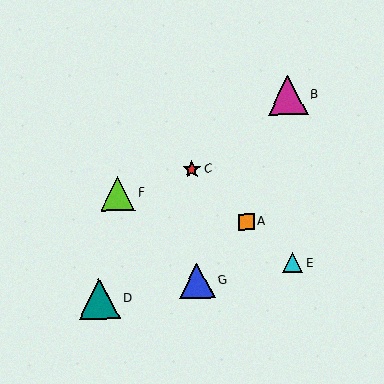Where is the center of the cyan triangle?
The center of the cyan triangle is at (293, 263).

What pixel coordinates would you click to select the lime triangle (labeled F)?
Click at (118, 194) to select the lime triangle F.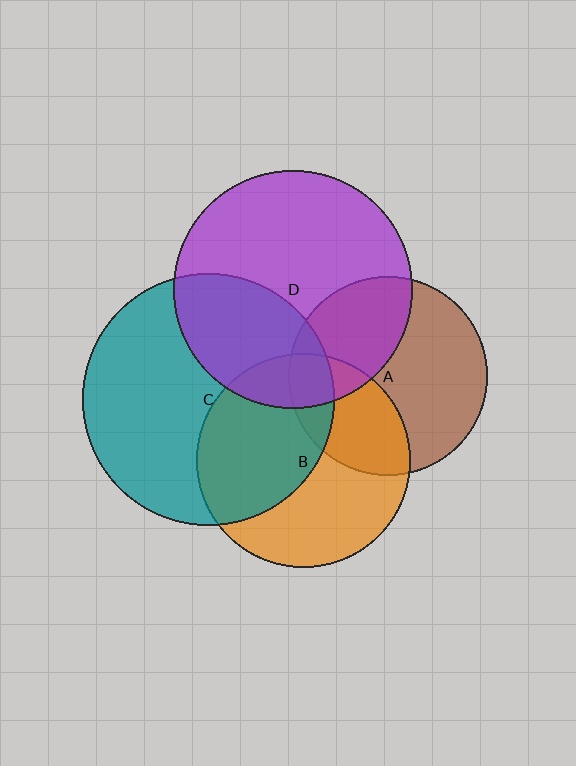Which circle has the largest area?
Circle C (teal).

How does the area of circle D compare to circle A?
Approximately 1.4 times.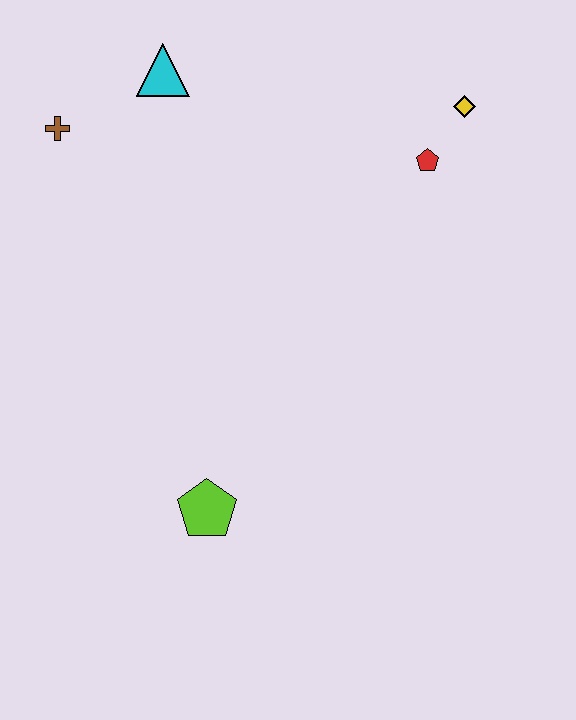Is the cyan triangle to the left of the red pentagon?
Yes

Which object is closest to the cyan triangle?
The brown cross is closest to the cyan triangle.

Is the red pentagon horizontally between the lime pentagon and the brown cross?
No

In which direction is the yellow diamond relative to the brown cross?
The yellow diamond is to the right of the brown cross.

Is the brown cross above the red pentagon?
Yes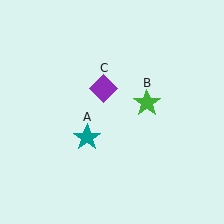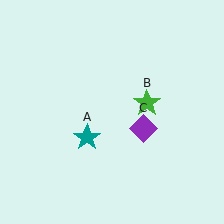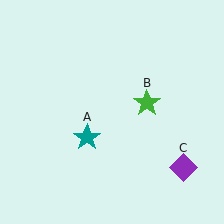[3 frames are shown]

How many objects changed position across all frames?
1 object changed position: purple diamond (object C).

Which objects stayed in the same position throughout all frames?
Teal star (object A) and green star (object B) remained stationary.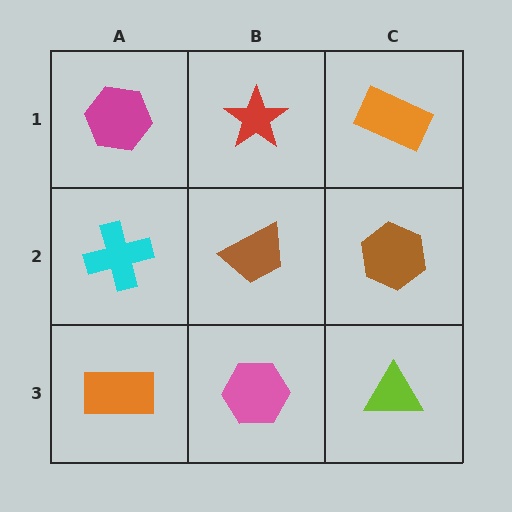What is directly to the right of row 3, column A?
A pink hexagon.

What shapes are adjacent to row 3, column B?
A brown trapezoid (row 2, column B), an orange rectangle (row 3, column A), a lime triangle (row 3, column C).